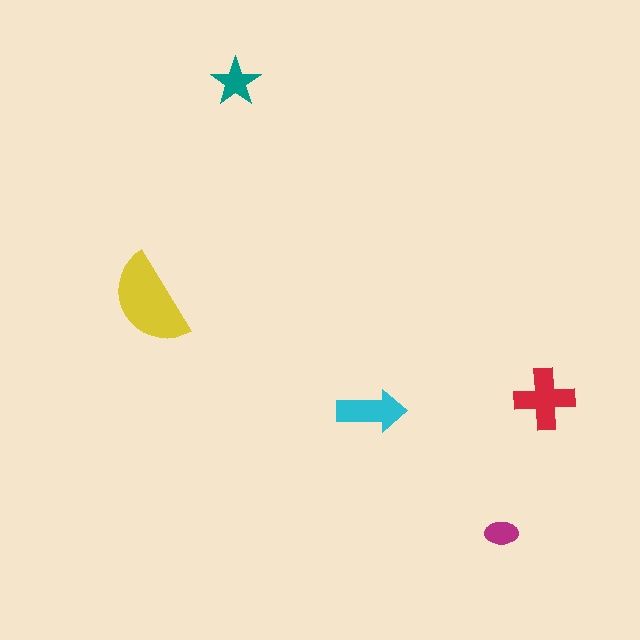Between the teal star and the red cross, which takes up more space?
The red cross.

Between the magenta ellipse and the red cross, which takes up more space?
The red cross.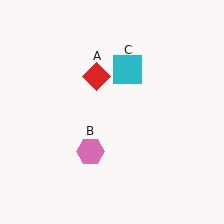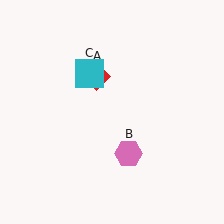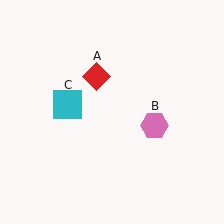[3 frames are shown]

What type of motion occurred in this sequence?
The pink hexagon (object B), cyan square (object C) rotated counterclockwise around the center of the scene.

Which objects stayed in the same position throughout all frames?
Red diamond (object A) remained stationary.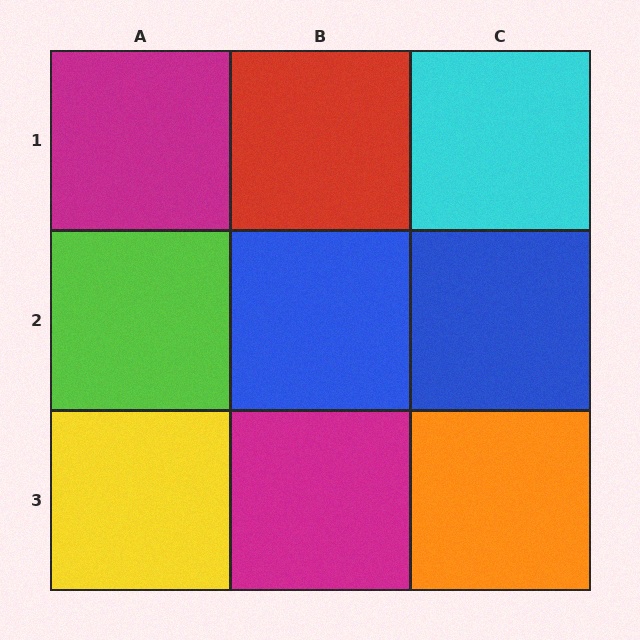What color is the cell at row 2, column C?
Blue.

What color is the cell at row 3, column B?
Magenta.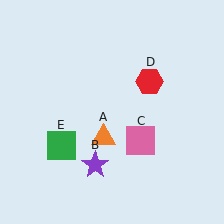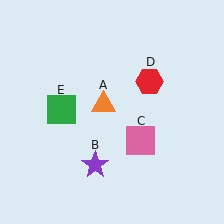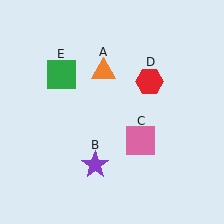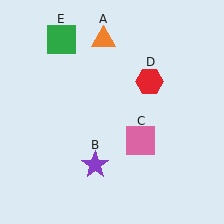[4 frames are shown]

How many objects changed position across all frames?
2 objects changed position: orange triangle (object A), green square (object E).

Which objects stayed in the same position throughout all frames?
Purple star (object B) and pink square (object C) and red hexagon (object D) remained stationary.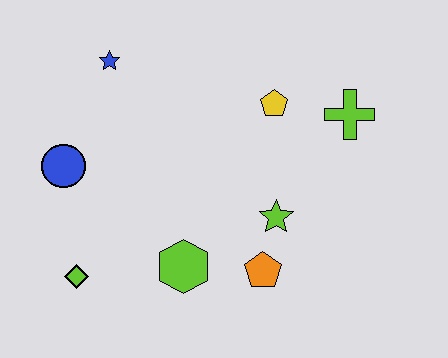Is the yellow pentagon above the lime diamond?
Yes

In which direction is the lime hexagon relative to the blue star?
The lime hexagon is below the blue star.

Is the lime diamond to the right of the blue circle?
Yes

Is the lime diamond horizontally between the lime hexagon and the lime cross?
No